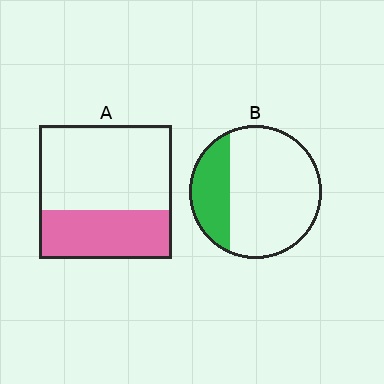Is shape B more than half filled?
No.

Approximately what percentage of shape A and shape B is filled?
A is approximately 35% and B is approximately 25%.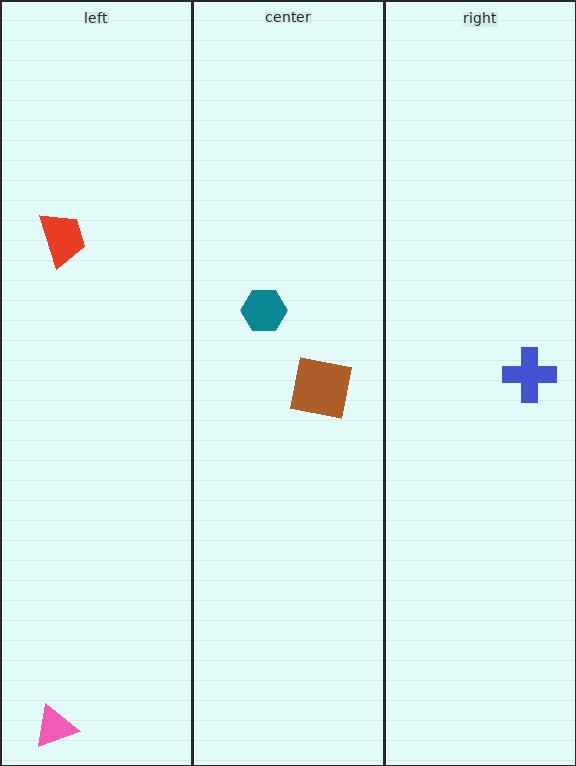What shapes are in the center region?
The brown square, the teal hexagon.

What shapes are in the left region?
The pink triangle, the red trapezoid.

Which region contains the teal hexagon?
The center region.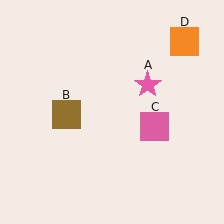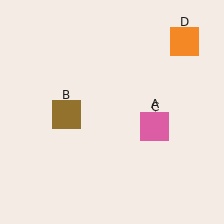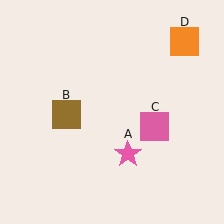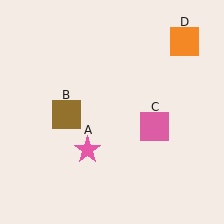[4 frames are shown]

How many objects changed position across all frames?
1 object changed position: pink star (object A).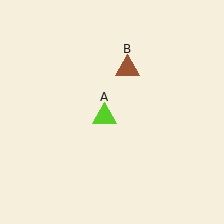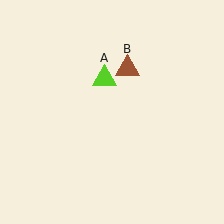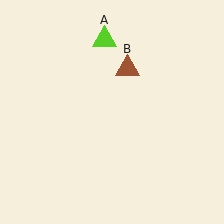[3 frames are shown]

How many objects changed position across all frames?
1 object changed position: lime triangle (object A).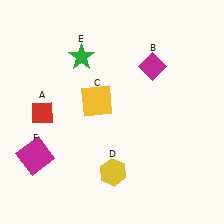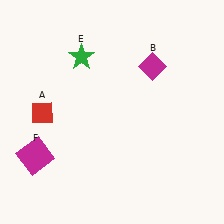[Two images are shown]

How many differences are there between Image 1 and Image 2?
There are 2 differences between the two images.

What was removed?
The yellow hexagon (D), the yellow square (C) were removed in Image 2.